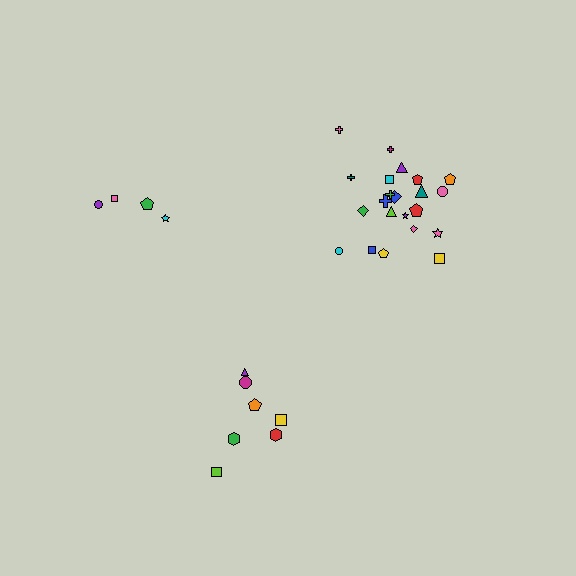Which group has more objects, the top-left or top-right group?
The top-right group.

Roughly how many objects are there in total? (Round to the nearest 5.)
Roughly 35 objects in total.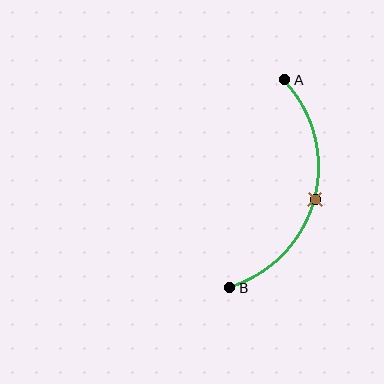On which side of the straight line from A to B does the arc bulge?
The arc bulges to the right of the straight line connecting A and B.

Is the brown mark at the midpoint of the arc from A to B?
Yes. The brown mark lies on the arc at equal arc-length from both A and B — it is the arc midpoint.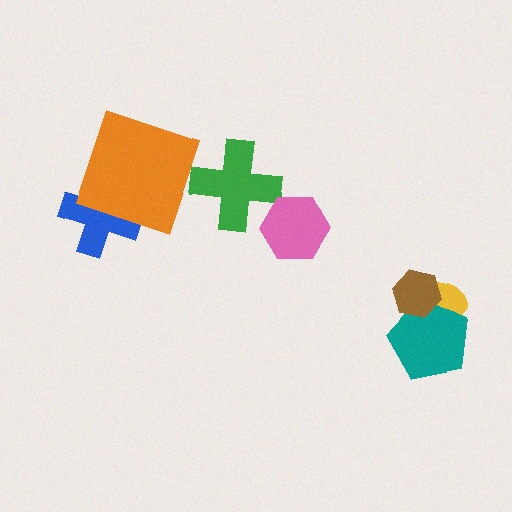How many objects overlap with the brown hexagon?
2 objects overlap with the brown hexagon.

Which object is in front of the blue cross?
The orange square is in front of the blue cross.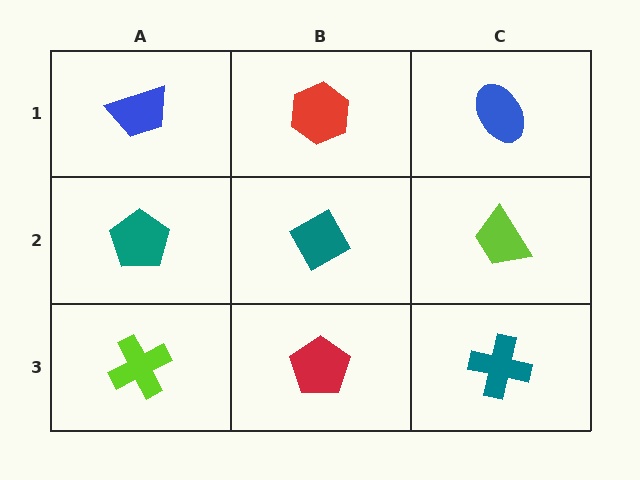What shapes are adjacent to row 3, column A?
A teal pentagon (row 2, column A), a red pentagon (row 3, column B).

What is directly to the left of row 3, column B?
A lime cross.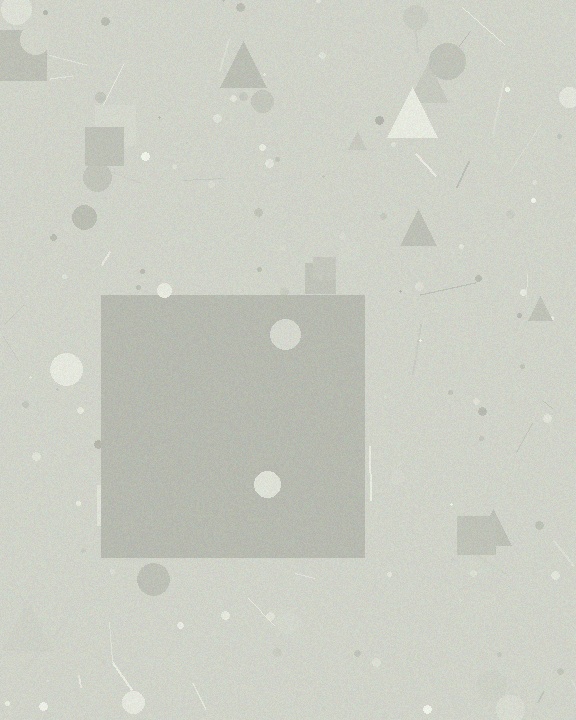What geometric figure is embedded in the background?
A square is embedded in the background.